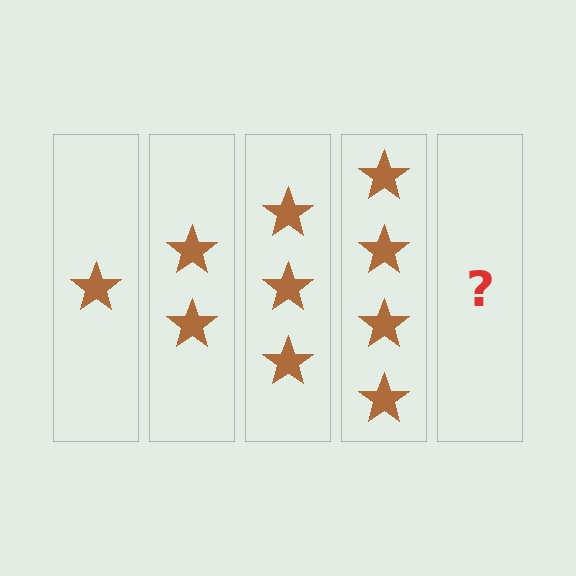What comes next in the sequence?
The next element should be 5 stars.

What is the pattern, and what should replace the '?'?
The pattern is that each step adds one more star. The '?' should be 5 stars.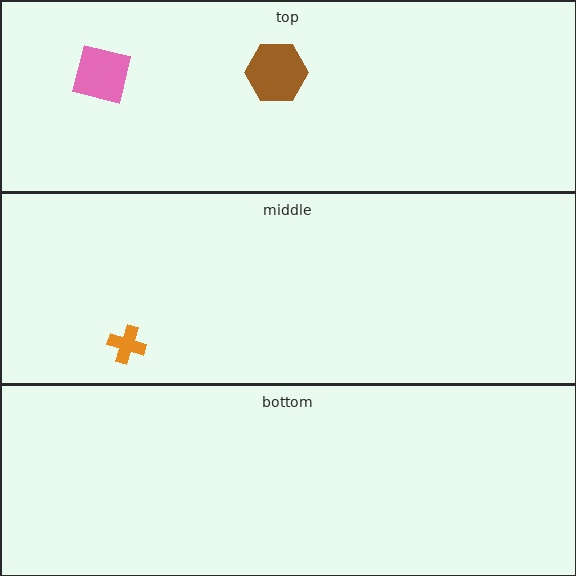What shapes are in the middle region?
The orange cross.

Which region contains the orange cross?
The middle region.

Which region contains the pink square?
The top region.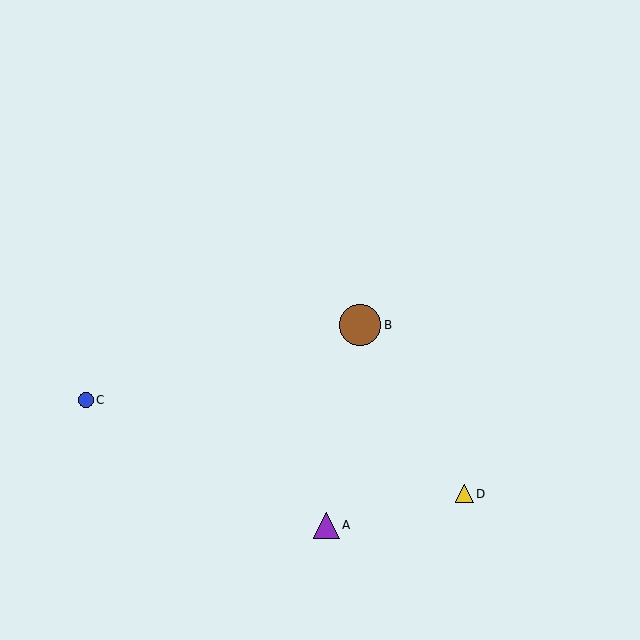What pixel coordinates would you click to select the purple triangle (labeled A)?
Click at (327, 525) to select the purple triangle A.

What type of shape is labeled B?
Shape B is a brown circle.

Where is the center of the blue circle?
The center of the blue circle is at (86, 400).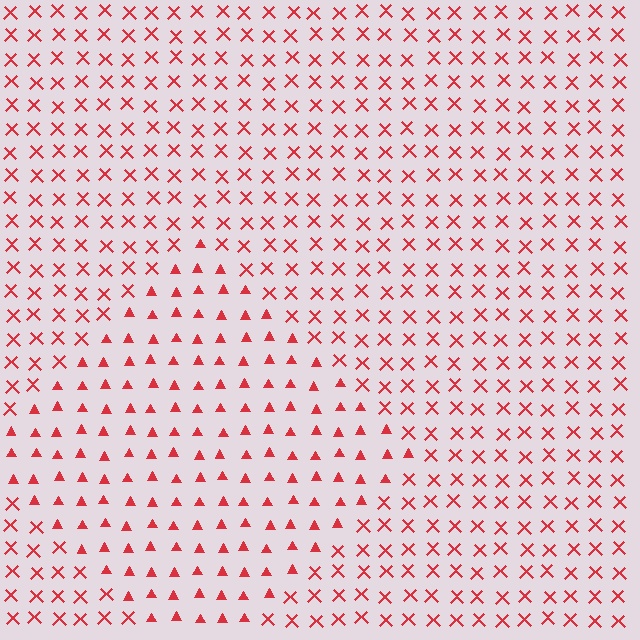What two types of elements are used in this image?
The image uses triangles inside the diamond region and X marks outside it.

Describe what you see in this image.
The image is filled with small red elements arranged in a uniform grid. A diamond-shaped region contains triangles, while the surrounding area contains X marks. The boundary is defined purely by the change in element shape.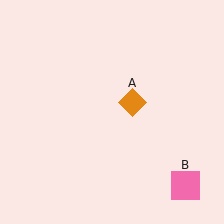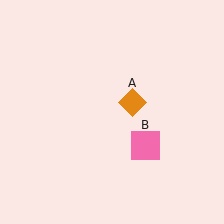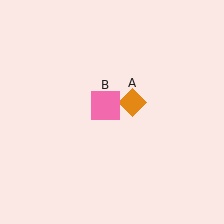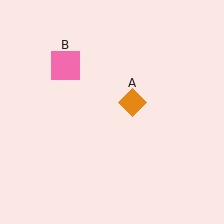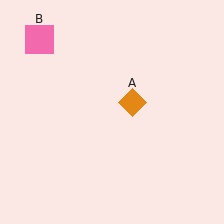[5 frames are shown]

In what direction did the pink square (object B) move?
The pink square (object B) moved up and to the left.